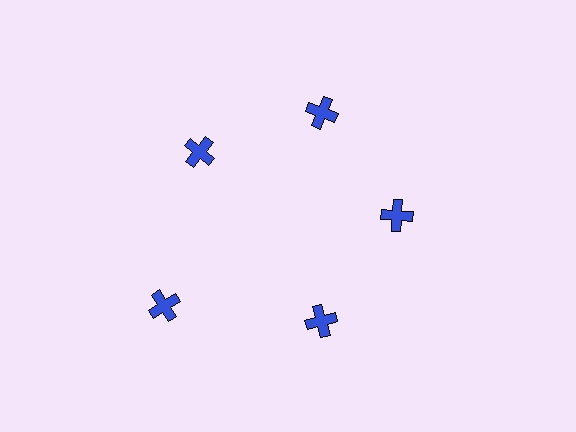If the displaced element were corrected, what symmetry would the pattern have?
It would have 5-fold rotational symmetry — the pattern would map onto itself every 72 degrees.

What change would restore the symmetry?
The symmetry would be restored by moving it inward, back onto the ring so that all 5 crosses sit at equal angles and equal distance from the center.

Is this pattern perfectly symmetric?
No. The 5 blue crosses are arranged in a ring, but one element near the 8 o'clock position is pushed outward from the center, breaking the 5-fold rotational symmetry.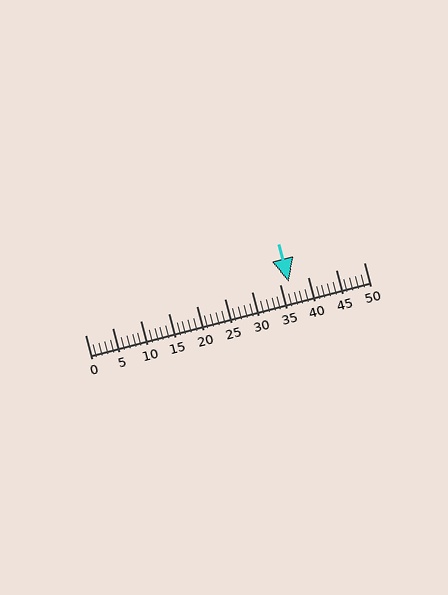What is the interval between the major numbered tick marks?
The major tick marks are spaced 5 units apart.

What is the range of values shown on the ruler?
The ruler shows values from 0 to 50.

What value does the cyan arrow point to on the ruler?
The cyan arrow points to approximately 36.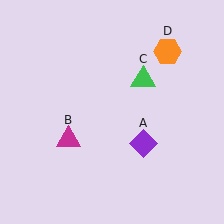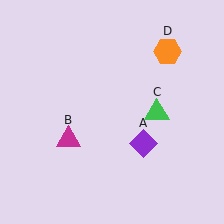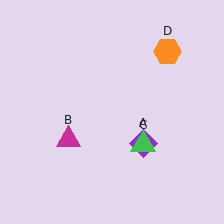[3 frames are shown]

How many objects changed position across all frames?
1 object changed position: green triangle (object C).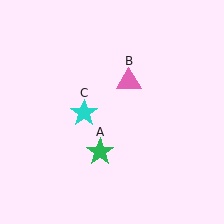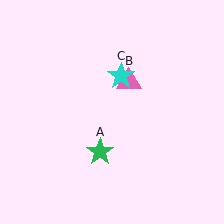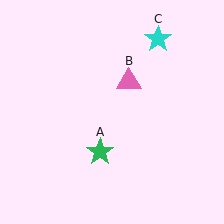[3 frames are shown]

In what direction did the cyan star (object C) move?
The cyan star (object C) moved up and to the right.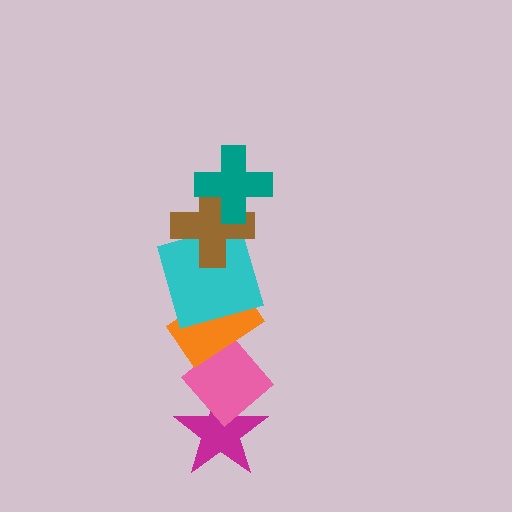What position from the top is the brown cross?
The brown cross is 2nd from the top.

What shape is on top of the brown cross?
The teal cross is on top of the brown cross.